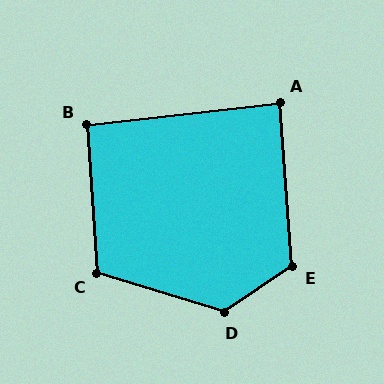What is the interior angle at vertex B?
Approximately 92 degrees (approximately right).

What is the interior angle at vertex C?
Approximately 111 degrees (obtuse).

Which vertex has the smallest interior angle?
A, at approximately 88 degrees.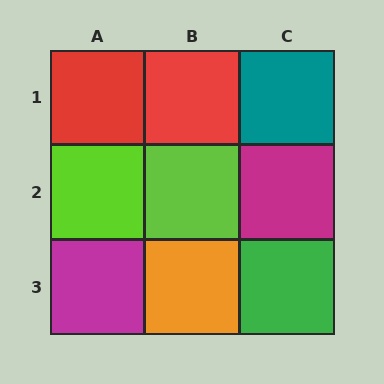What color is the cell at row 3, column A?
Magenta.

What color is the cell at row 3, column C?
Green.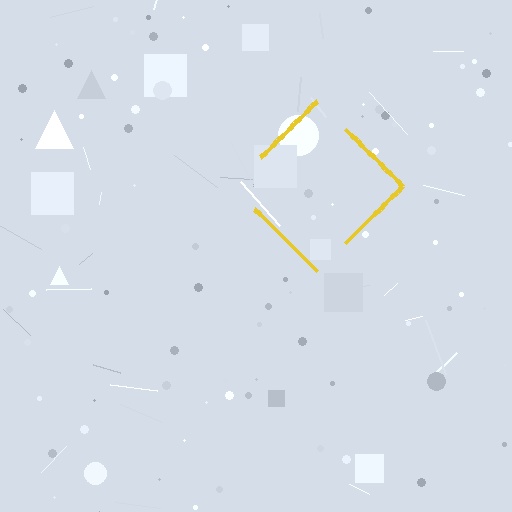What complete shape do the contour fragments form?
The contour fragments form a diamond.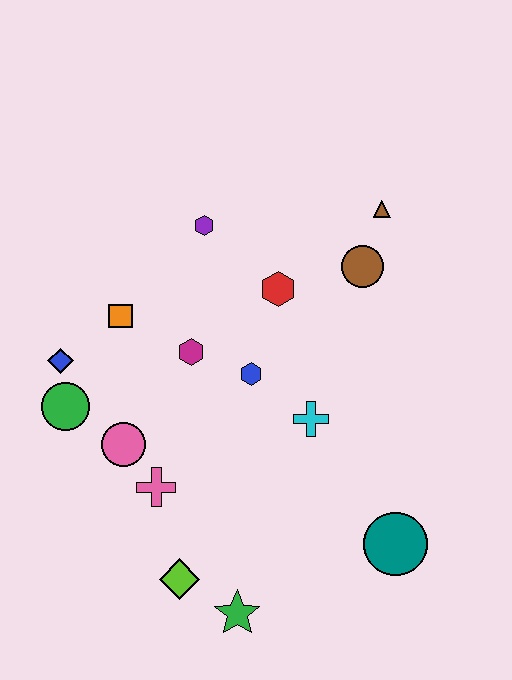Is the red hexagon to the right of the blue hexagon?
Yes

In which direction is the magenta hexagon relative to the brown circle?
The magenta hexagon is to the left of the brown circle.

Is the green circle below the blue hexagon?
Yes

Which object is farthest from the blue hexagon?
The green star is farthest from the blue hexagon.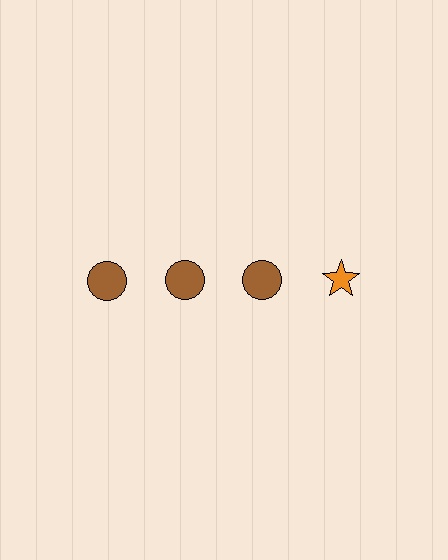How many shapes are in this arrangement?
There are 4 shapes arranged in a grid pattern.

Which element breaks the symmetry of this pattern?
The orange star in the top row, second from right column breaks the symmetry. All other shapes are brown circles.